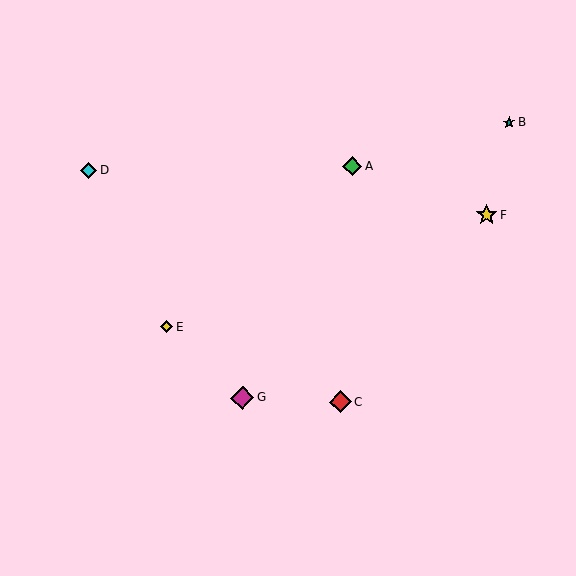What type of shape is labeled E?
Shape E is a yellow diamond.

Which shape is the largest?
The magenta diamond (labeled G) is the largest.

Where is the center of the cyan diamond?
The center of the cyan diamond is at (88, 170).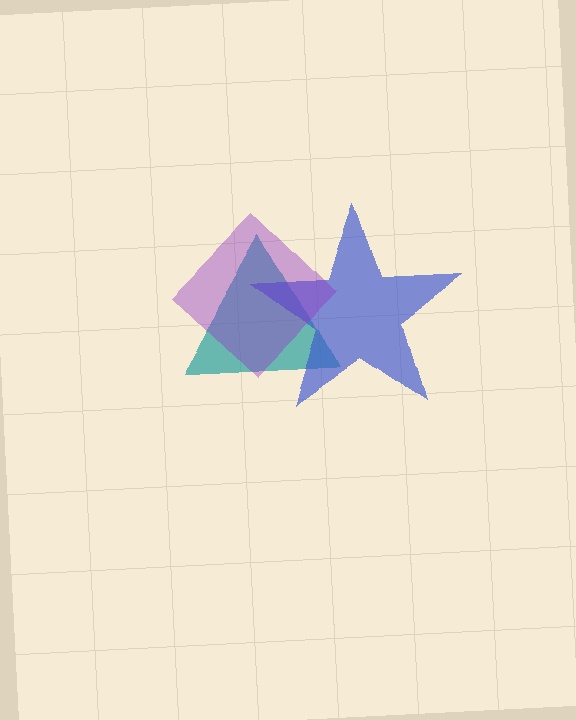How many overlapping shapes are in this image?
There are 3 overlapping shapes in the image.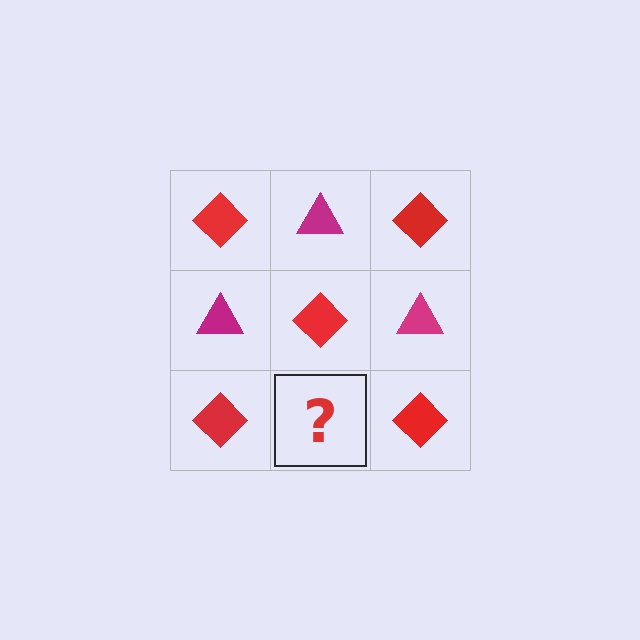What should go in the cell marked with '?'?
The missing cell should contain a magenta triangle.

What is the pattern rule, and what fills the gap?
The rule is that it alternates red diamond and magenta triangle in a checkerboard pattern. The gap should be filled with a magenta triangle.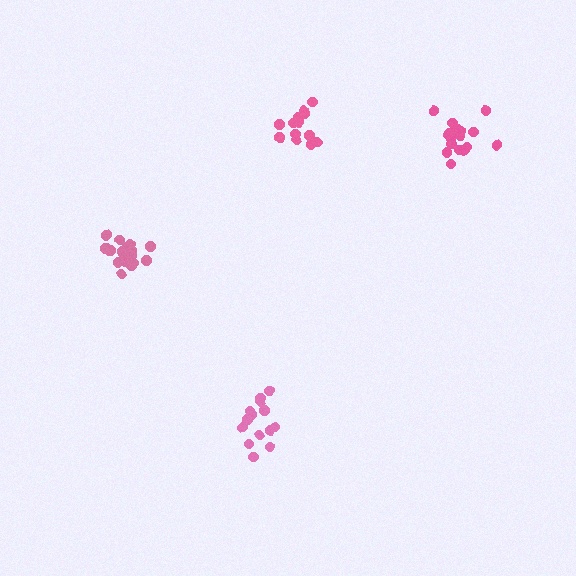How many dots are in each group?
Group 1: 14 dots, Group 2: 19 dots, Group 3: 17 dots, Group 4: 15 dots (65 total).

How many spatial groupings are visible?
There are 4 spatial groupings.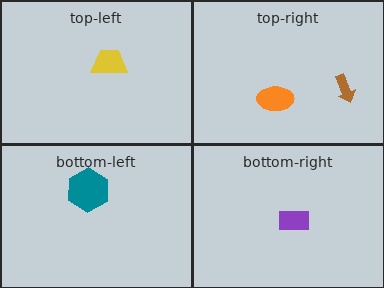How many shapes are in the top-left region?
1.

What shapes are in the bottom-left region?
The teal hexagon.